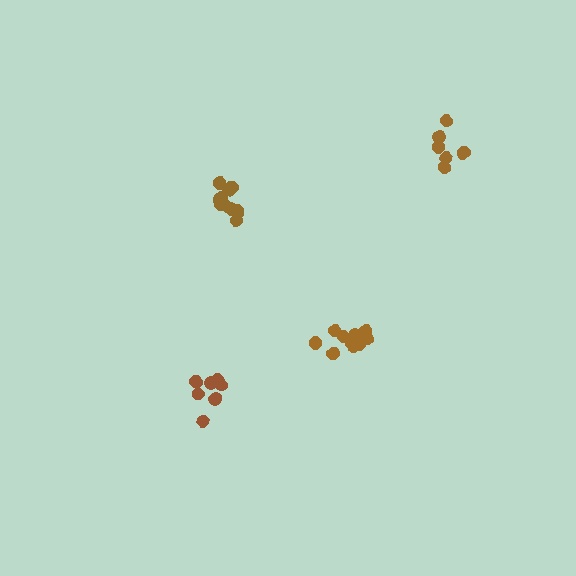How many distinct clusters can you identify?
There are 4 distinct clusters.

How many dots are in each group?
Group 1: 12 dots, Group 2: 7 dots, Group 3: 11 dots, Group 4: 8 dots (38 total).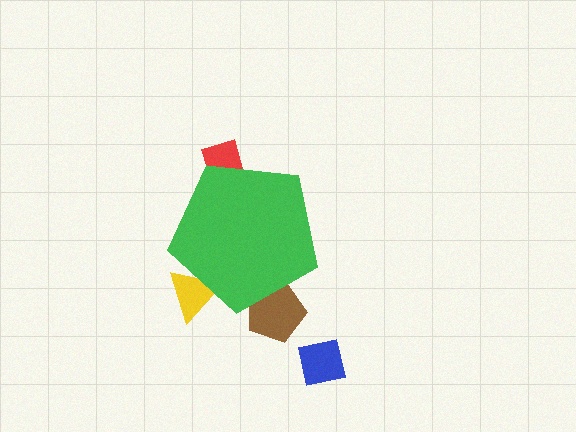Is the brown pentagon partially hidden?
Yes, the brown pentagon is partially hidden behind the green pentagon.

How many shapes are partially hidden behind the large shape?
3 shapes are partially hidden.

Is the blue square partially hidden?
No, the blue square is fully visible.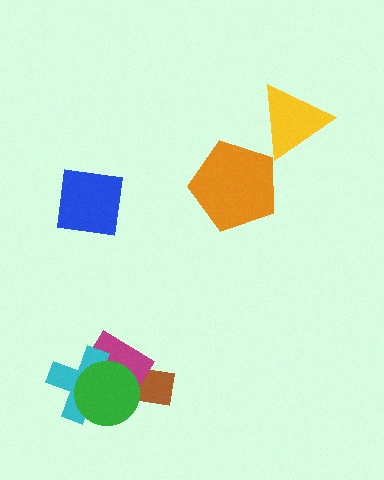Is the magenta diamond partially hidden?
Yes, it is partially covered by another shape.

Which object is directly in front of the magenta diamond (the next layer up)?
The cyan cross is directly in front of the magenta diamond.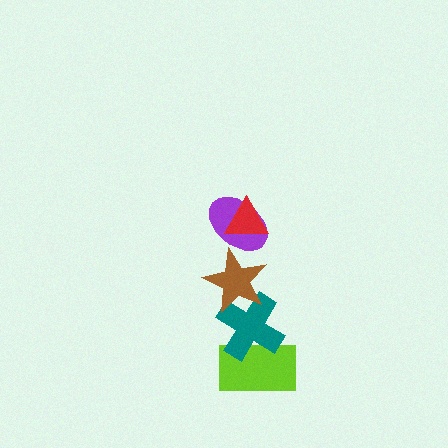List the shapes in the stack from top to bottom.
From top to bottom: the red triangle, the purple ellipse, the brown star, the teal cross, the lime rectangle.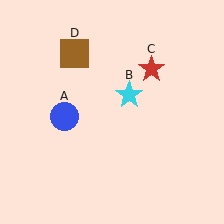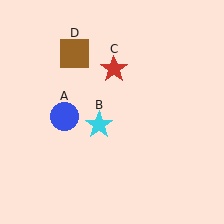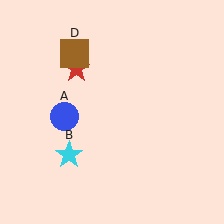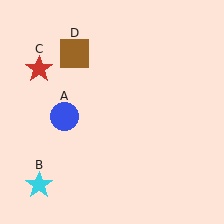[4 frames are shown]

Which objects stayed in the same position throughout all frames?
Blue circle (object A) and brown square (object D) remained stationary.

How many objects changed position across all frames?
2 objects changed position: cyan star (object B), red star (object C).